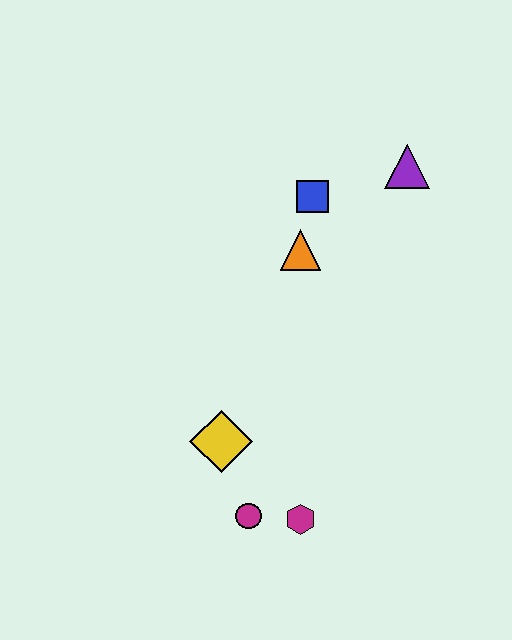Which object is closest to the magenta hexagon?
The magenta circle is closest to the magenta hexagon.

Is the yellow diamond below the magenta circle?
No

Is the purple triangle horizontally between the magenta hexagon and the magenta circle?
No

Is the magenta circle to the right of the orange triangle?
No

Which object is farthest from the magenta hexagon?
The purple triangle is farthest from the magenta hexagon.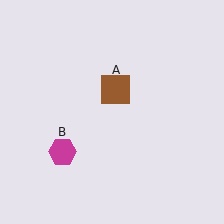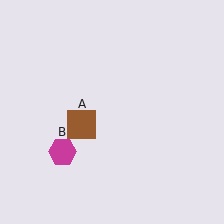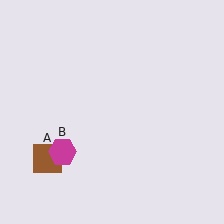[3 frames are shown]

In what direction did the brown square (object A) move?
The brown square (object A) moved down and to the left.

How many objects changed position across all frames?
1 object changed position: brown square (object A).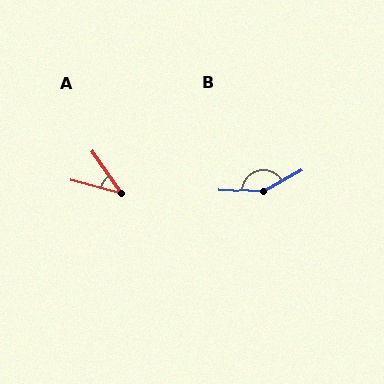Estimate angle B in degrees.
Approximately 148 degrees.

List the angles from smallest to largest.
A (40°), B (148°).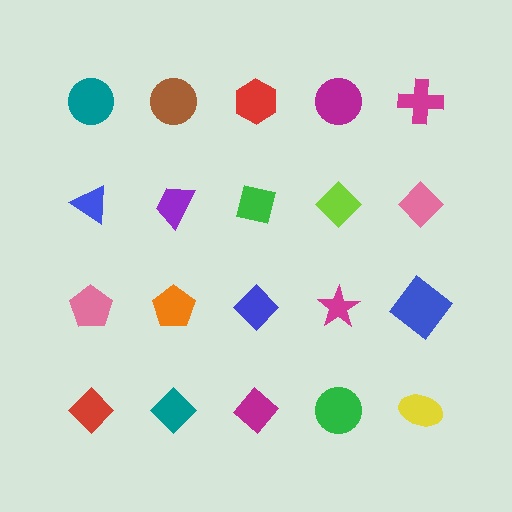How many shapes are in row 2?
5 shapes.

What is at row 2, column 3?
A green square.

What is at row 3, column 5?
A blue diamond.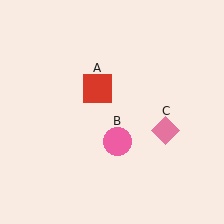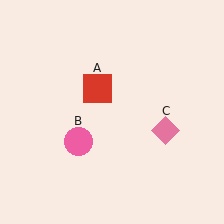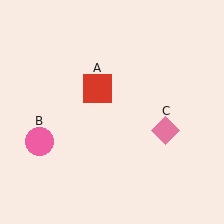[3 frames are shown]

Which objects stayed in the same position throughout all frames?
Red square (object A) and pink diamond (object C) remained stationary.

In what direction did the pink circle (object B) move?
The pink circle (object B) moved left.